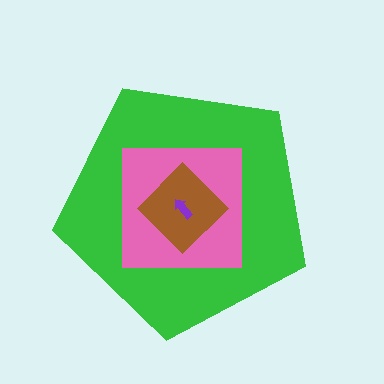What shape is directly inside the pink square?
The brown diamond.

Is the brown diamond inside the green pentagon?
Yes.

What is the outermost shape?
The green pentagon.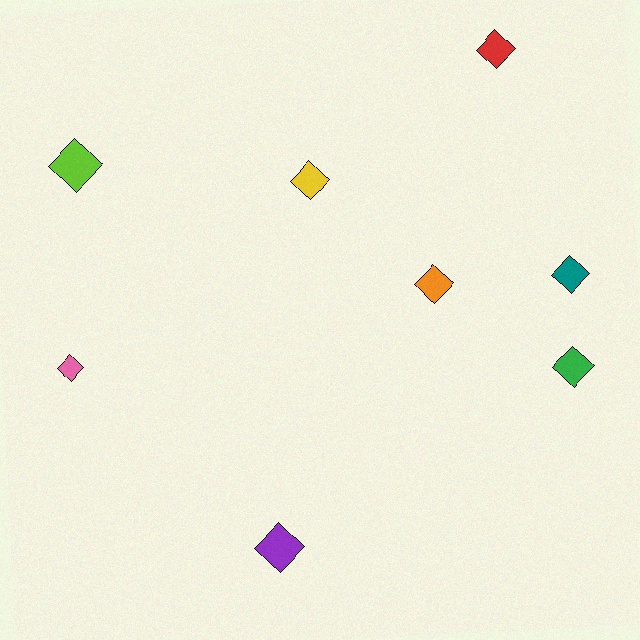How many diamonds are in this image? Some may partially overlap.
There are 8 diamonds.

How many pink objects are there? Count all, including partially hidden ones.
There is 1 pink object.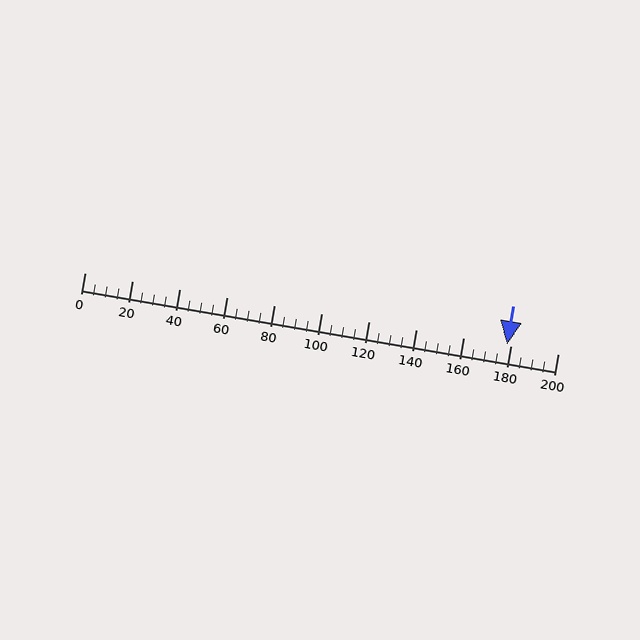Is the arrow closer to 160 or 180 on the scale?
The arrow is closer to 180.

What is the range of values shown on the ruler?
The ruler shows values from 0 to 200.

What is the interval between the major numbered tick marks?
The major tick marks are spaced 20 units apart.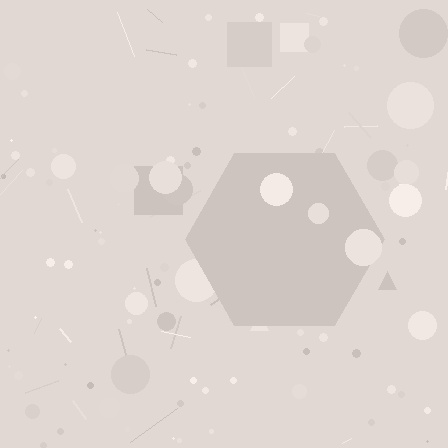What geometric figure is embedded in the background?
A hexagon is embedded in the background.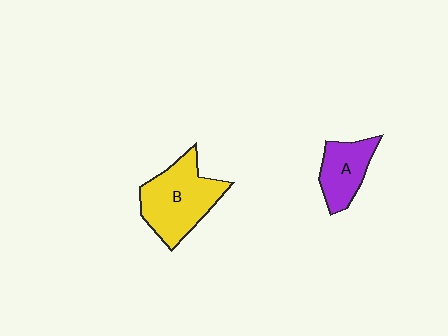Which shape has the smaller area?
Shape A (purple).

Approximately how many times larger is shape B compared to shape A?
Approximately 1.7 times.